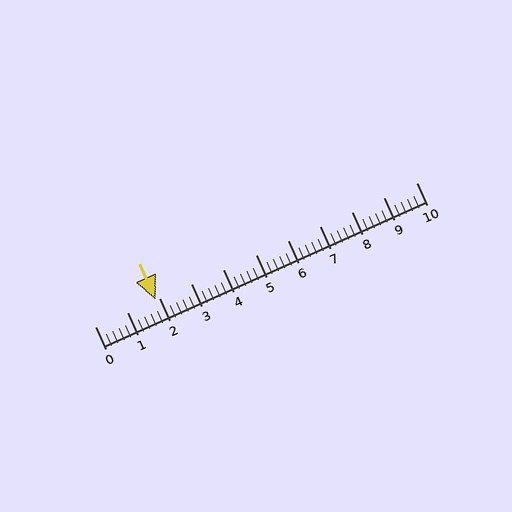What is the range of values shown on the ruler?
The ruler shows values from 0 to 10.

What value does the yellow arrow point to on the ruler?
The yellow arrow points to approximately 1.9.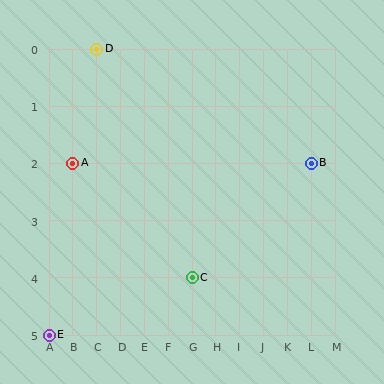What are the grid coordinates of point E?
Point E is at grid coordinates (A, 5).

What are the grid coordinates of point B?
Point B is at grid coordinates (L, 2).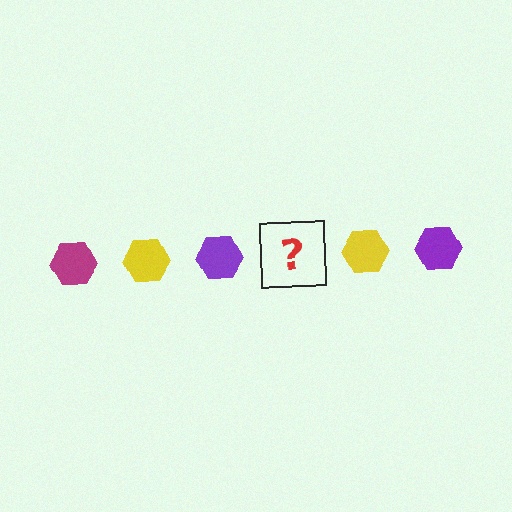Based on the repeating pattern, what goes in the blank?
The blank should be a magenta hexagon.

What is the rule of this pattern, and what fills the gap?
The rule is that the pattern cycles through magenta, yellow, purple hexagons. The gap should be filled with a magenta hexagon.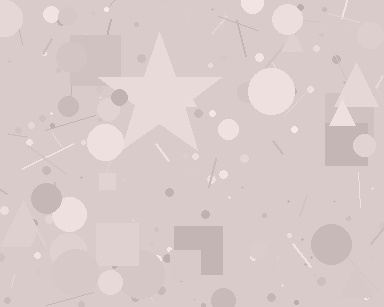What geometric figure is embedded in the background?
A star is embedded in the background.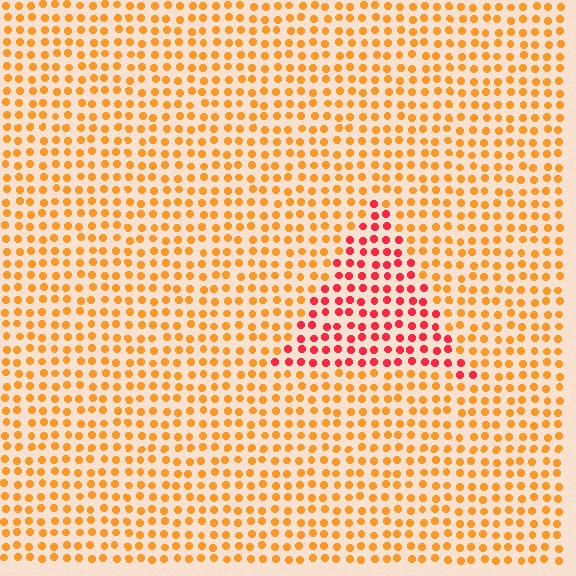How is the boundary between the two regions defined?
The boundary is defined purely by a slight shift in hue (about 40 degrees). Spacing, size, and orientation are identical on both sides.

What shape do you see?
I see a triangle.